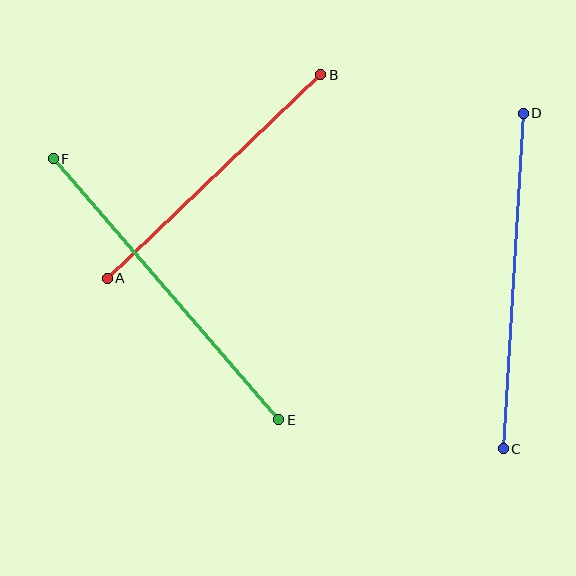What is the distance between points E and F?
The distance is approximately 345 pixels.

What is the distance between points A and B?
The distance is approximately 295 pixels.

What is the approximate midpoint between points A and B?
The midpoint is at approximately (214, 176) pixels.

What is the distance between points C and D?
The distance is approximately 336 pixels.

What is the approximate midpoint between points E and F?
The midpoint is at approximately (166, 289) pixels.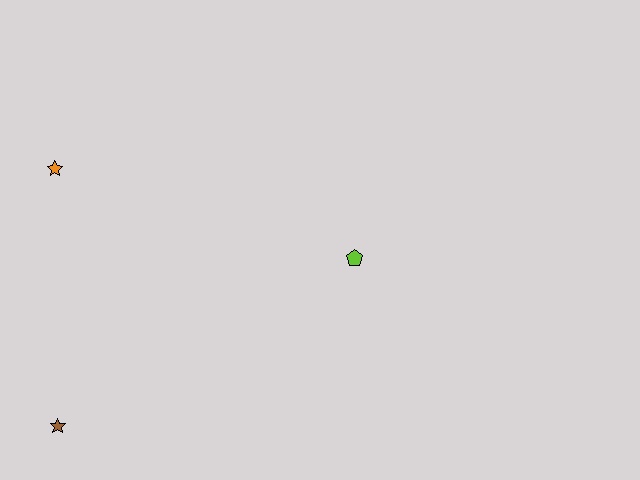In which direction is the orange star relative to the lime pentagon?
The orange star is to the left of the lime pentagon.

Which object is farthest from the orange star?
The lime pentagon is farthest from the orange star.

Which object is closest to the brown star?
The orange star is closest to the brown star.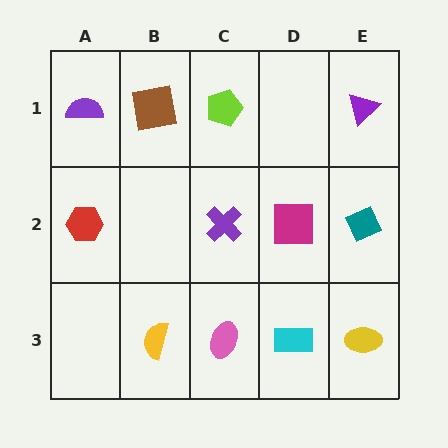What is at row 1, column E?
A purple triangle.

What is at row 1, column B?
A brown square.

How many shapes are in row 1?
4 shapes.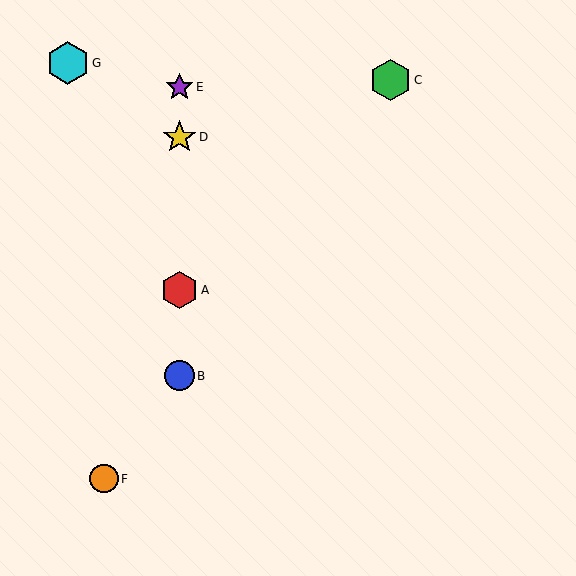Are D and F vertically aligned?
No, D is at x≈179 and F is at x≈104.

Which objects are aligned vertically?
Objects A, B, D, E are aligned vertically.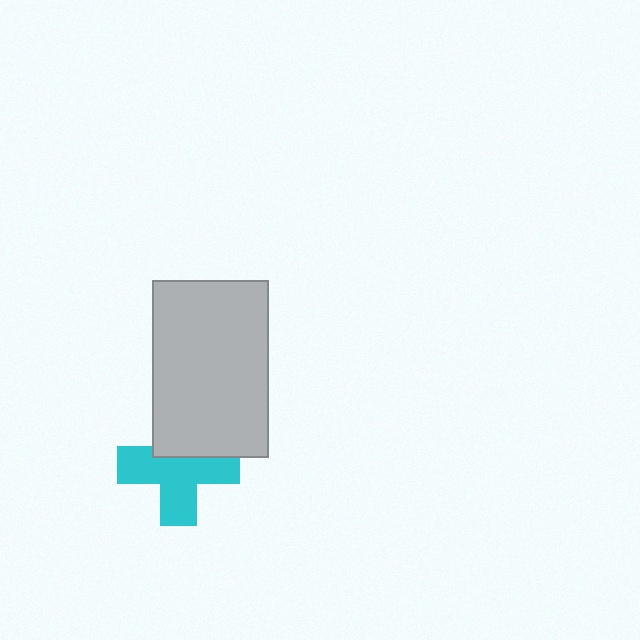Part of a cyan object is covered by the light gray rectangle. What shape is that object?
It is a cross.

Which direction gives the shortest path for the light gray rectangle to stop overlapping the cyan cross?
Moving up gives the shortest separation.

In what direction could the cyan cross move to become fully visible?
The cyan cross could move down. That would shift it out from behind the light gray rectangle entirely.